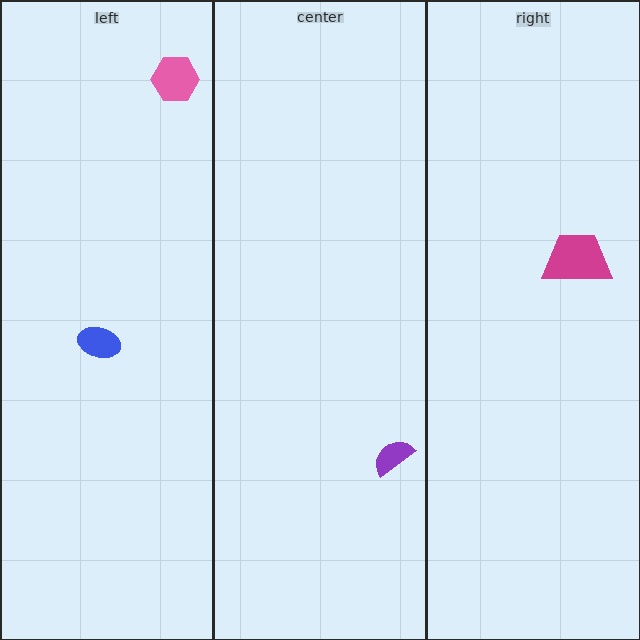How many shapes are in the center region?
1.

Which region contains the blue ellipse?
The left region.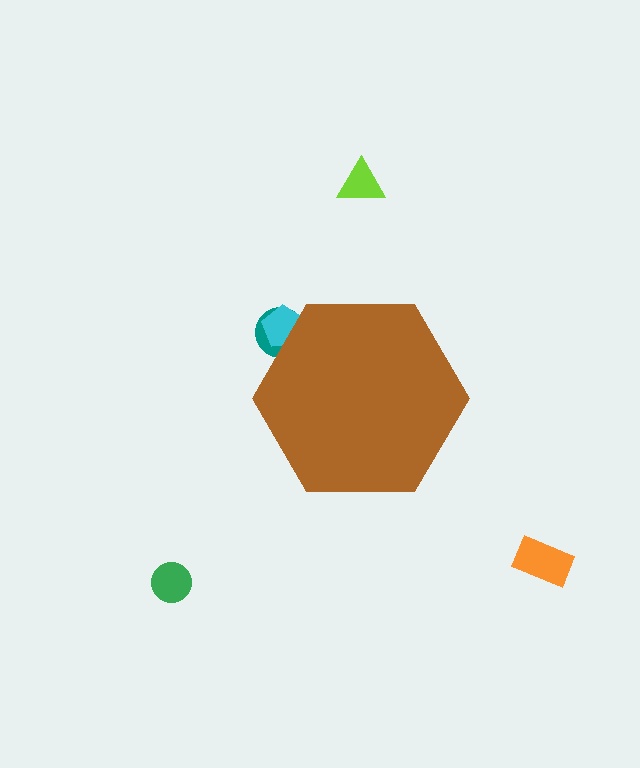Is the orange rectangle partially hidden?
No, the orange rectangle is fully visible.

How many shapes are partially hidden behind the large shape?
2 shapes are partially hidden.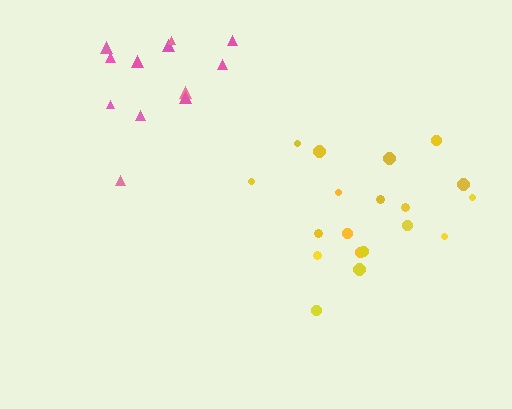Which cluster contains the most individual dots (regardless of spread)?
Yellow (19).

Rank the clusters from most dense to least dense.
pink, yellow.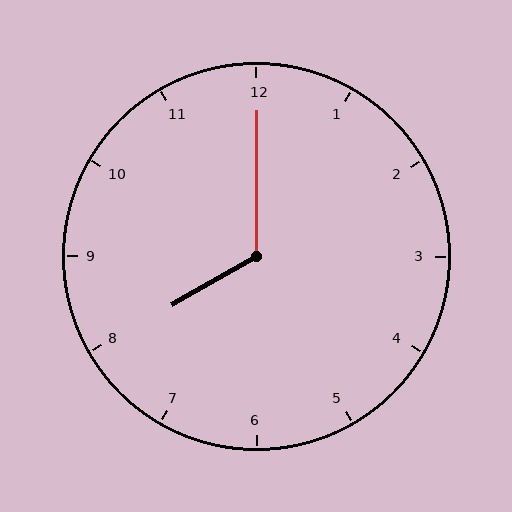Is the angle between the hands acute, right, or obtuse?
It is obtuse.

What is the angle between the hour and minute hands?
Approximately 120 degrees.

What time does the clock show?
8:00.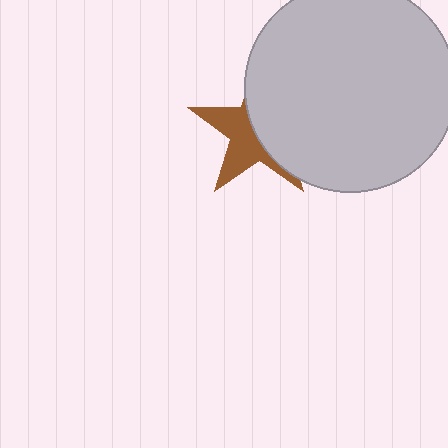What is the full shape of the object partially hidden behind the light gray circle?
The partially hidden object is a brown star.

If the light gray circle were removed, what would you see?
You would see the complete brown star.